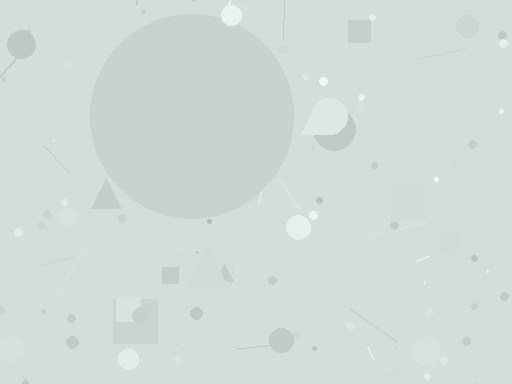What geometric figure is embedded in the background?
A circle is embedded in the background.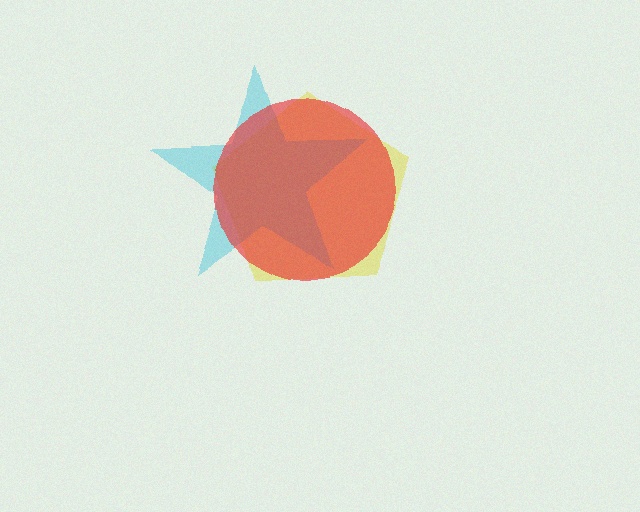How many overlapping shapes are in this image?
There are 3 overlapping shapes in the image.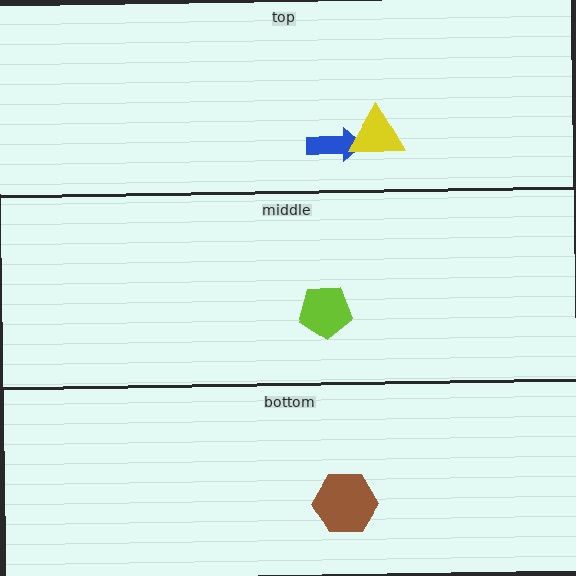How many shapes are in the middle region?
1.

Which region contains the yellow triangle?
The top region.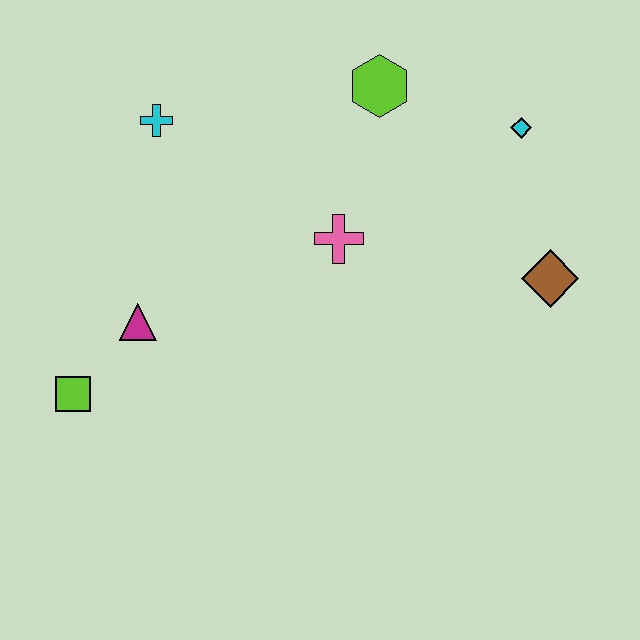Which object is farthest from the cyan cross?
The brown diamond is farthest from the cyan cross.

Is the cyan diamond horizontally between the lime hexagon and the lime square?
No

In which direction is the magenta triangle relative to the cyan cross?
The magenta triangle is below the cyan cross.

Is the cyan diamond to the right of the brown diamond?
No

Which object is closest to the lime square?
The magenta triangle is closest to the lime square.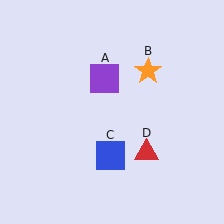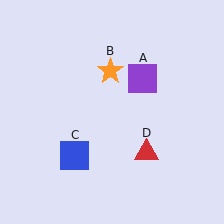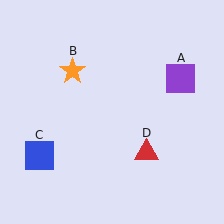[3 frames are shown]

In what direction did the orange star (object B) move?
The orange star (object B) moved left.